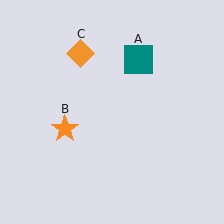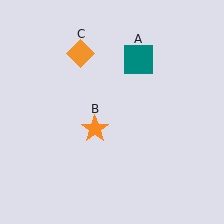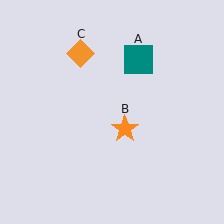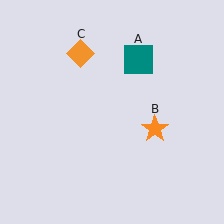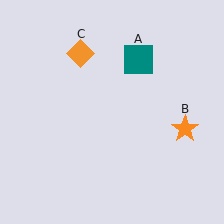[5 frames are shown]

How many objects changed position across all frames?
1 object changed position: orange star (object B).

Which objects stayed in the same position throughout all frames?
Teal square (object A) and orange diamond (object C) remained stationary.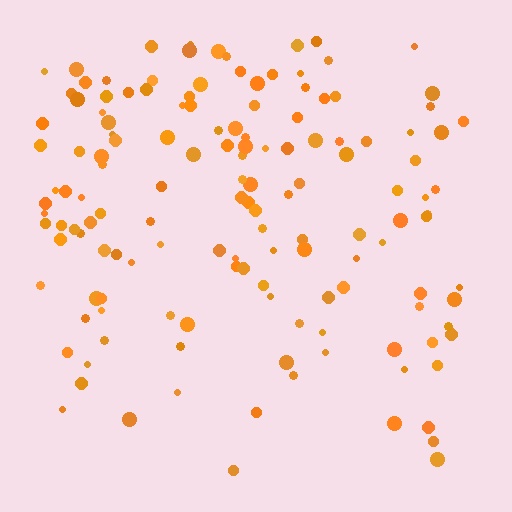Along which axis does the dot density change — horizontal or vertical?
Vertical.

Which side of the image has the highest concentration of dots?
The top.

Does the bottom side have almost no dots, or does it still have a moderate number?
Still a moderate number, just noticeably fewer than the top.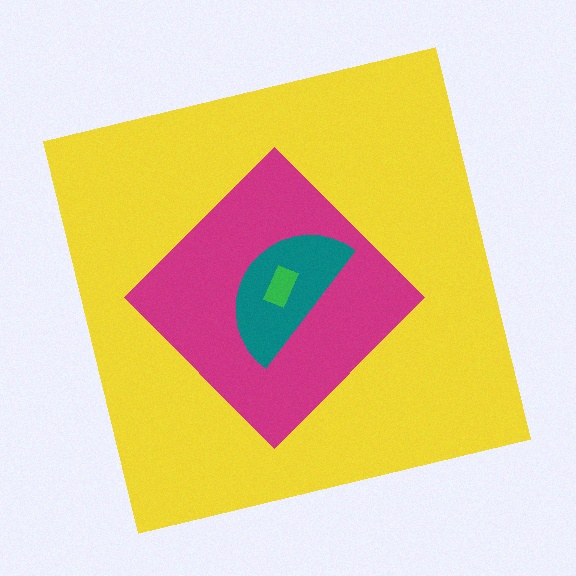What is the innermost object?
The green rectangle.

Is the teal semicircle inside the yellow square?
Yes.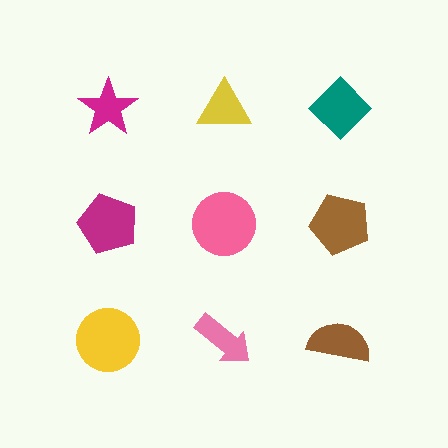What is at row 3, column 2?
A pink arrow.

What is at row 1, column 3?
A teal diamond.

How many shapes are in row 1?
3 shapes.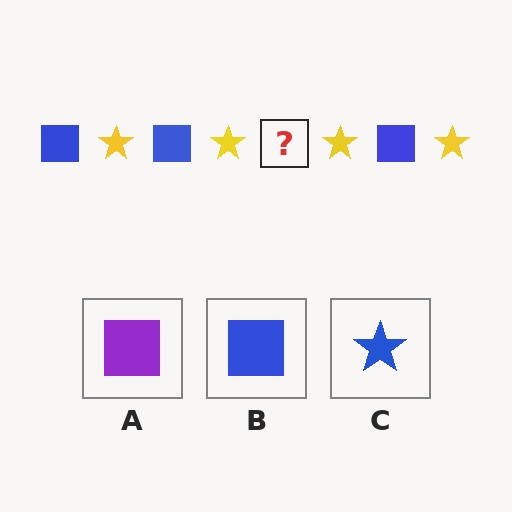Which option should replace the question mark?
Option B.